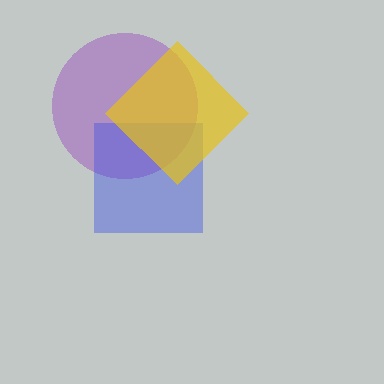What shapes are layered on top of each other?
The layered shapes are: a purple circle, a blue square, a yellow diamond.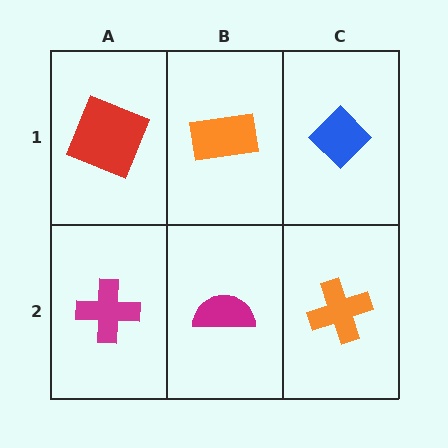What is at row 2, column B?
A magenta semicircle.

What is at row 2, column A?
A magenta cross.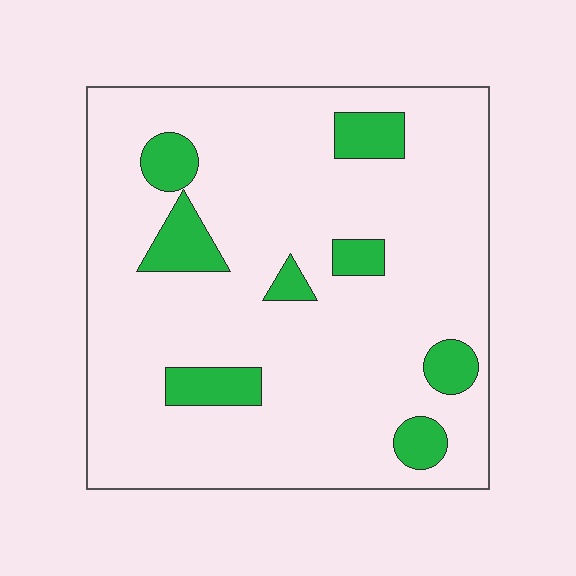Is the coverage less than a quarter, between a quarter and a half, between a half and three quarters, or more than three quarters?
Less than a quarter.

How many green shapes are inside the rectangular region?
8.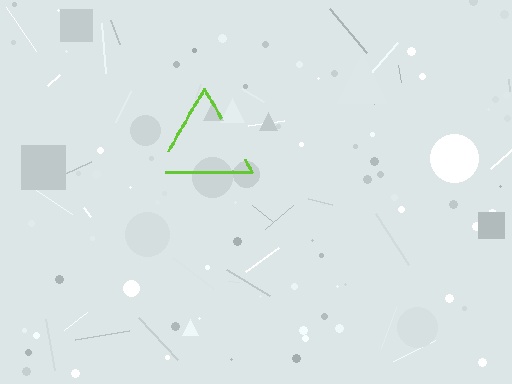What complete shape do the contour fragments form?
The contour fragments form a triangle.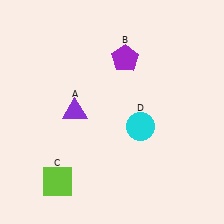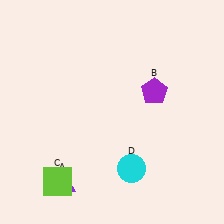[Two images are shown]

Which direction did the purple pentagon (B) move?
The purple pentagon (B) moved down.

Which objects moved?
The objects that moved are: the purple triangle (A), the purple pentagon (B), the cyan circle (D).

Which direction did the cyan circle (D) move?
The cyan circle (D) moved down.